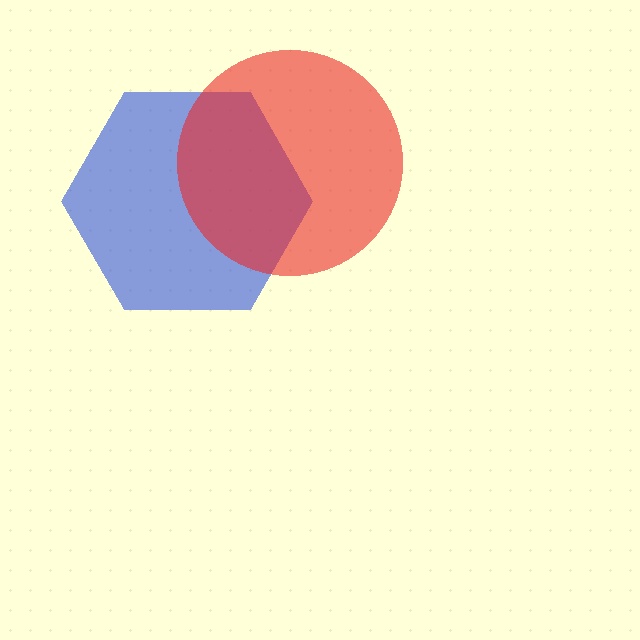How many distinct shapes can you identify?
There are 2 distinct shapes: a blue hexagon, a red circle.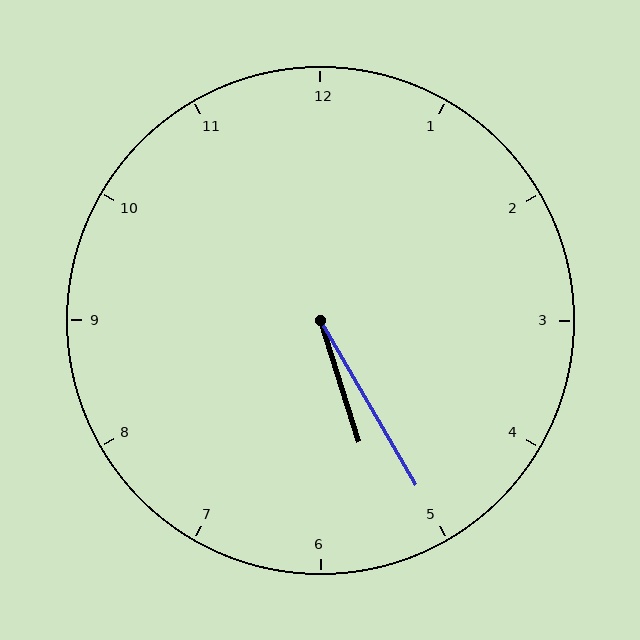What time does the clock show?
5:25.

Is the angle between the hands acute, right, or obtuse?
It is acute.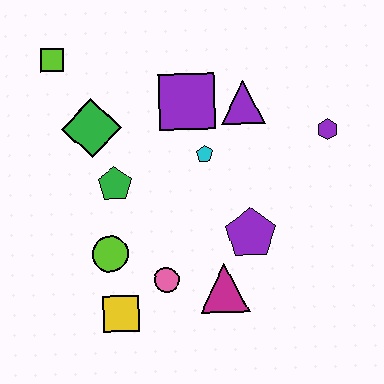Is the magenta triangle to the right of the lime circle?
Yes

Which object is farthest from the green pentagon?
The purple hexagon is farthest from the green pentagon.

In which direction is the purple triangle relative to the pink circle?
The purple triangle is above the pink circle.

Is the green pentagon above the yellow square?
Yes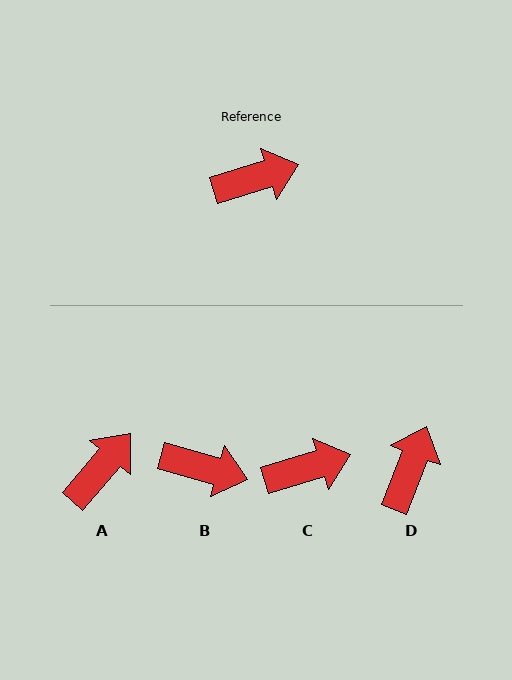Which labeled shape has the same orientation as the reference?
C.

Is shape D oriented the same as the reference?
No, it is off by about 51 degrees.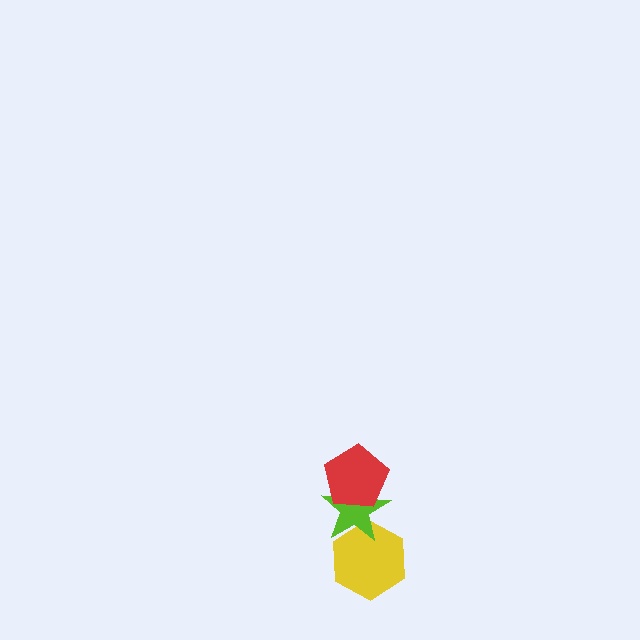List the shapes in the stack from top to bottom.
From top to bottom: the red pentagon, the lime star, the yellow hexagon.